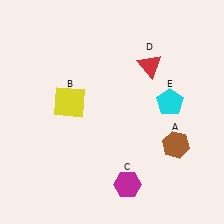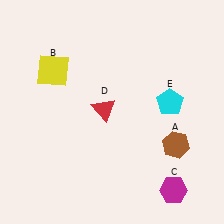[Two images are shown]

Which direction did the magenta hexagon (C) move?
The magenta hexagon (C) moved right.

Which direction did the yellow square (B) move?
The yellow square (B) moved up.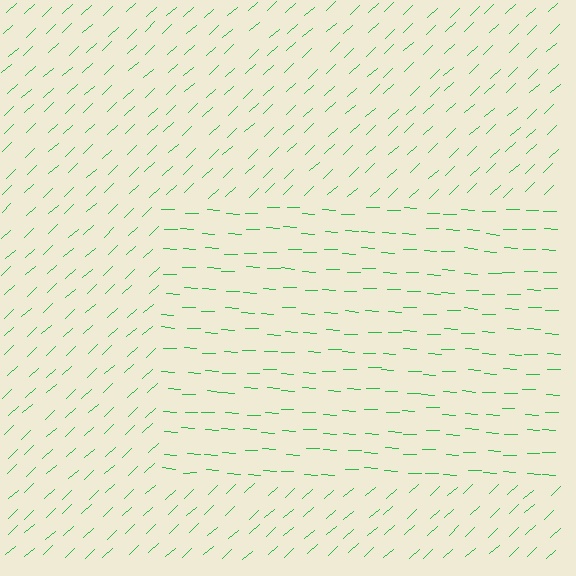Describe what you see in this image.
The image is filled with small green line segments. A rectangle region in the image has lines oriented differently from the surrounding lines, creating a visible texture boundary.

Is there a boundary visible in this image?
Yes, there is a texture boundary formed by a change in line orientation.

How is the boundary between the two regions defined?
The boundary is defined purely by a change in line orientation (approximately 45 degrees difference). All lines are the same color and thickness.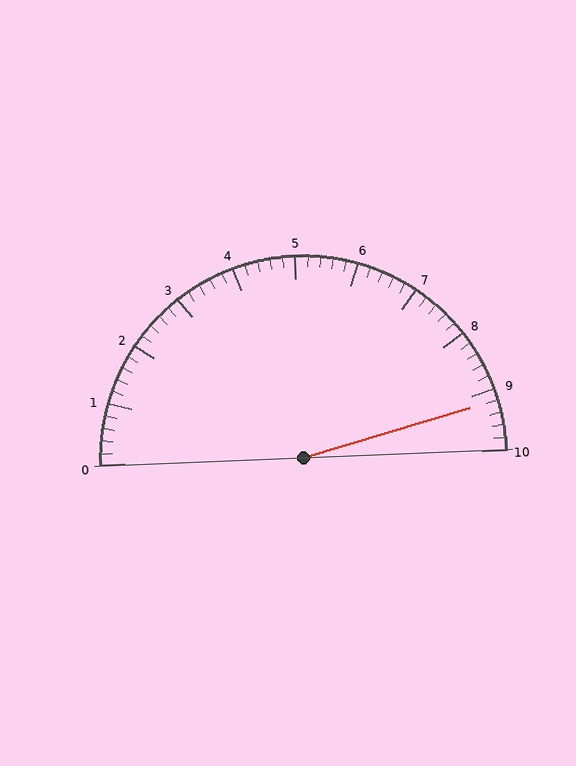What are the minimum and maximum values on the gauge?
The gauge ranges from 0 to 10.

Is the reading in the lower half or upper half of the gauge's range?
The reading is in the upper half of the range (0 to 10).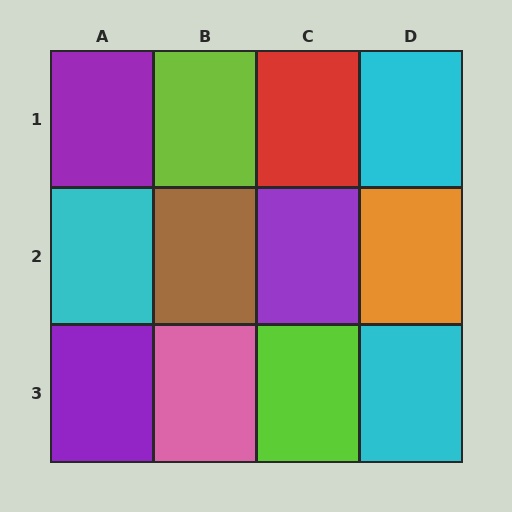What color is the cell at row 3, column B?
Pink.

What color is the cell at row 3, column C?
Lime.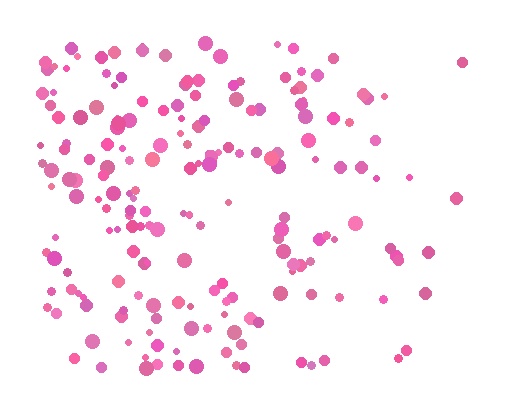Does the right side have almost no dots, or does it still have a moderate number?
Still a moderate number, just noticeably fewer than the left.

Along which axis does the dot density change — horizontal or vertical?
Horizontal.